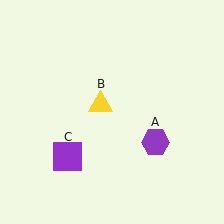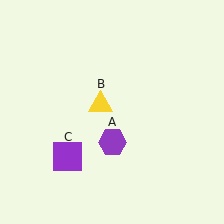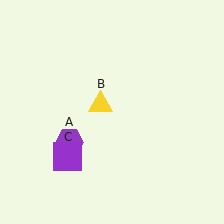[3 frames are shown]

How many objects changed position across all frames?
1 object changed position: purple hexagon (object A).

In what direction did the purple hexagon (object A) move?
The purple hexagon (object A) moved left.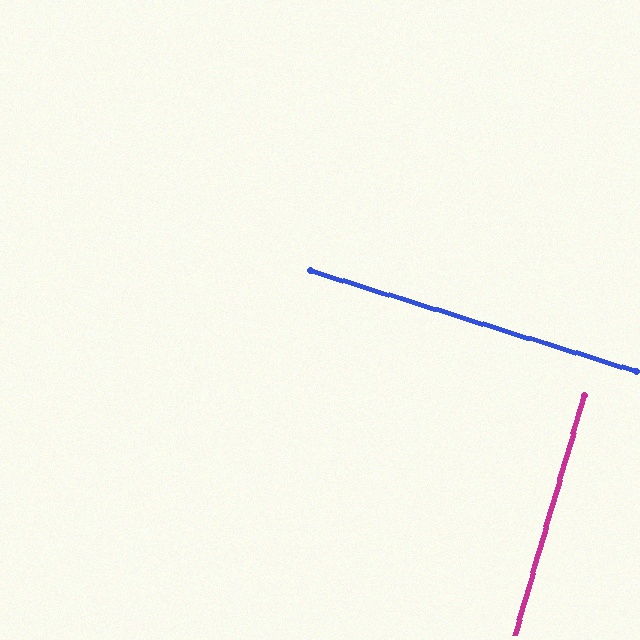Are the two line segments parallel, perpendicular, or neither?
Perpendicular — they meet at approximately 89°.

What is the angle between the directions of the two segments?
Approximately 89 degrees.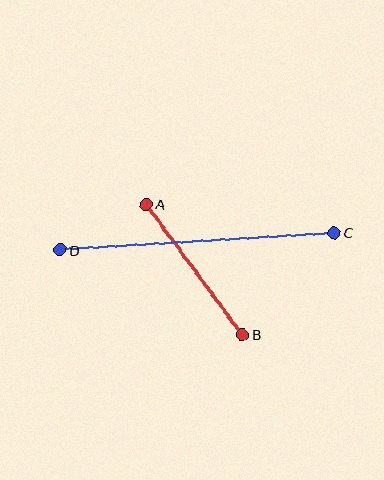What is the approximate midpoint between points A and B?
The midpoint is at approximately (194, 269) pixels.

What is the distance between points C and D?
The distance is approximately 275 pixels.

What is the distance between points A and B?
The distance is approximately 162 pixels.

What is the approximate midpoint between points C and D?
The midpoint is at approximately (197, 241) pixels.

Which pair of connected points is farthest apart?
Points C and D are farthest apart.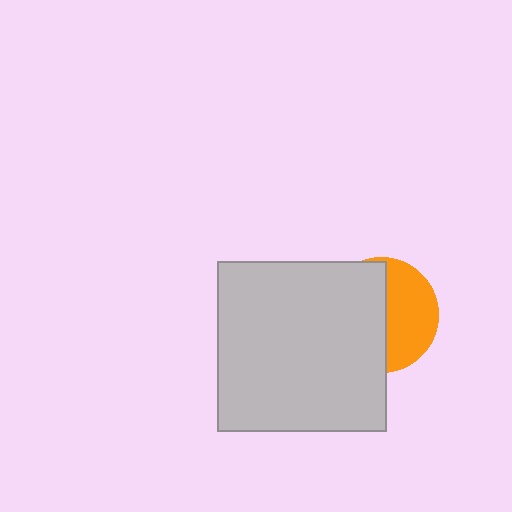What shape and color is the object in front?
The object in front is a light gray square.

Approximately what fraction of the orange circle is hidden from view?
Roughly 56% of the orange circle is hidden behind the light gray square.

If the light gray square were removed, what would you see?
You would see the complete orange circle.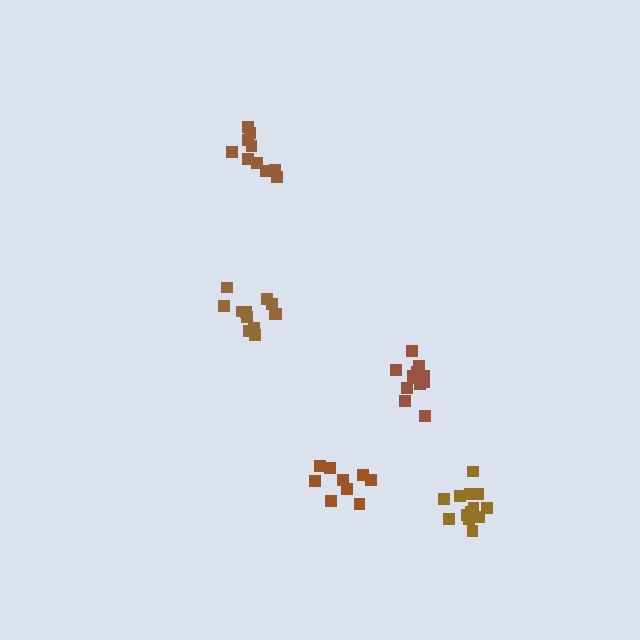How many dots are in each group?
Group 1: 12 dots, Group 2: 9 dots, Group 3: 13 dots, Group 4: 13 dots, Group 5: 10 dots (57 total).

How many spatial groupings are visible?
There are 5 spatial groupings.